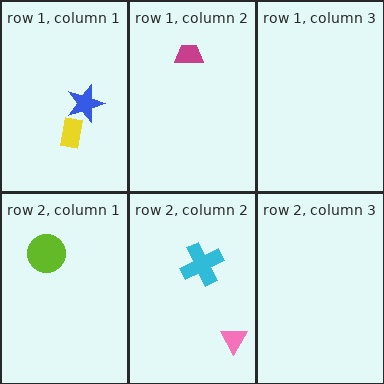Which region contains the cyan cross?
The row 2, column 2 region.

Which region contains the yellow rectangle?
The row 1, column 1 region.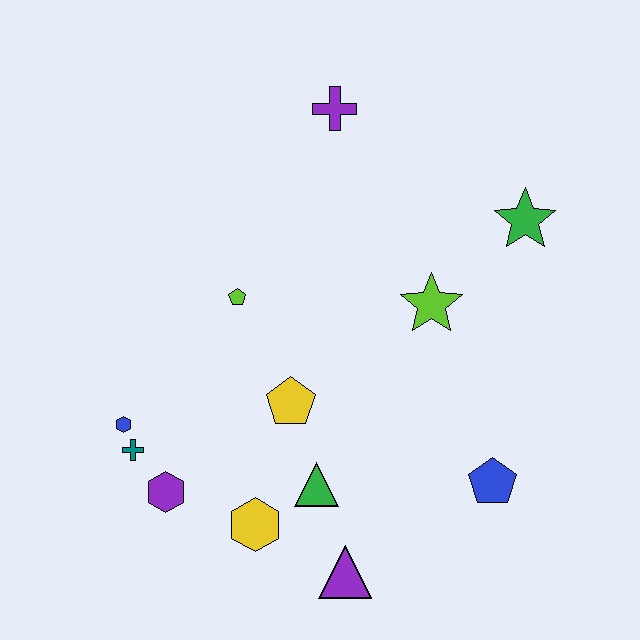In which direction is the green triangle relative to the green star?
The green triangle is below the green star.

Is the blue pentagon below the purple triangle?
No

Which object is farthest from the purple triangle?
The purple cross is farthest from the purple triangle.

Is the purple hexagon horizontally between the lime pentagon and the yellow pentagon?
No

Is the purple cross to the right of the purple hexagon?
Yes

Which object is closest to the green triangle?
The yellow hexagon is closest to the green triangle.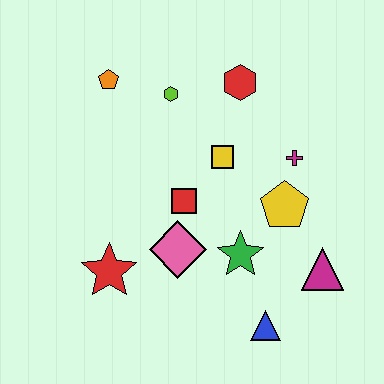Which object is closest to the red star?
The pink diamond is closest to the red star.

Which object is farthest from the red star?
The red hexagon is farthest from the red star.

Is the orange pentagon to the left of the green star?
Yes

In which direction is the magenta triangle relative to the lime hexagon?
The magenta triangle is below the lime hexagon.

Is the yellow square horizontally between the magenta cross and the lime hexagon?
Yes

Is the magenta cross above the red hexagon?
No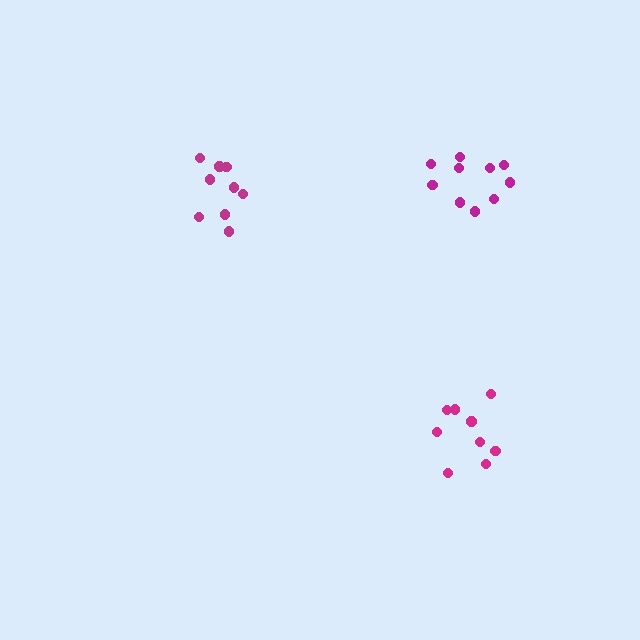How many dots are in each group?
Group 1: 9 dots, Group 2: 9 dots, Group 3: 10 dots (28 total).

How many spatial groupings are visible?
There are 3 spatial groupings.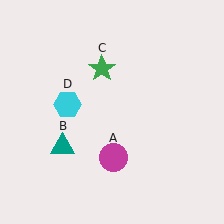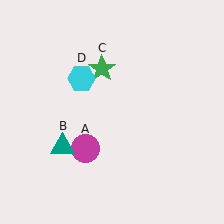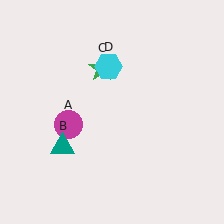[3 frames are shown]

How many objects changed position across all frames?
2 objects changed position: magenta circle (object A), cyan hexagon (object D).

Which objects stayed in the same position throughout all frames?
Teal triangle (object B) and green star (object C) remained stationary.